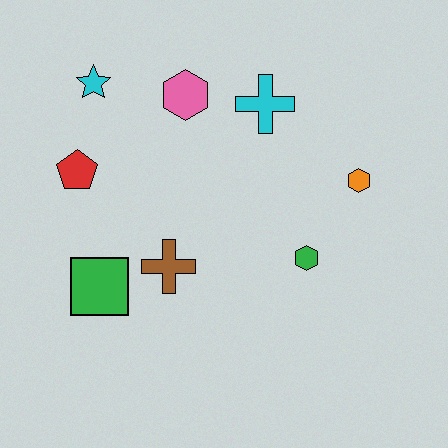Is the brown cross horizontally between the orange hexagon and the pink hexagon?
No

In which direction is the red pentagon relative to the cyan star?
The red pentagon is below the cyan star.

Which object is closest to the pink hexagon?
The cyan cross is closest to the pink hexagon.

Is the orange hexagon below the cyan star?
Yes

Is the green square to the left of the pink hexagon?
Yes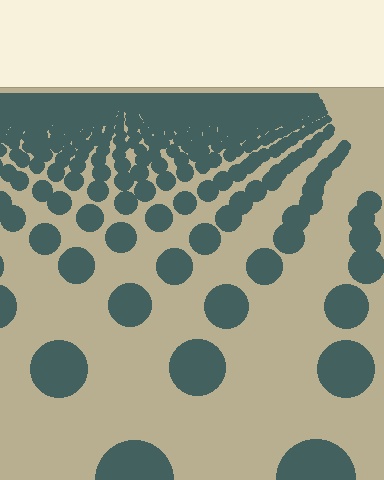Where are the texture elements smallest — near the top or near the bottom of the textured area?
Near the top.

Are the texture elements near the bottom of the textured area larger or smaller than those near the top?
Larger. Near the bottom, elements are closer to the viewer and appear at a bigger on-screen size.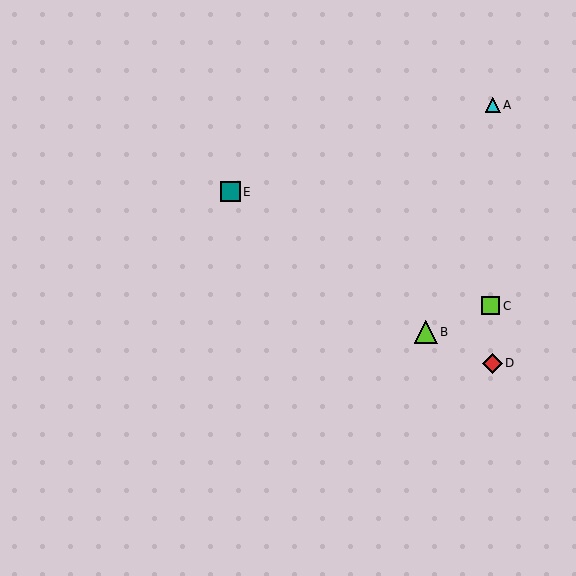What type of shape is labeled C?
Shape C is a lime square.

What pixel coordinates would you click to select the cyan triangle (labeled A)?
Click at (493, 105) to select the cyan triangle A.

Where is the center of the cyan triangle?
The center of the cyan triangle is at (493, 105).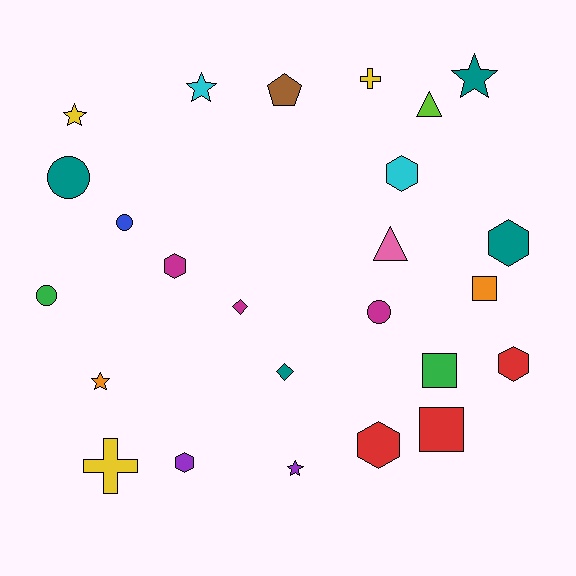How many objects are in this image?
There are 25 objects.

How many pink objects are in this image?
There is 1 pink object.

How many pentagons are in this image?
There is 1 pentagon.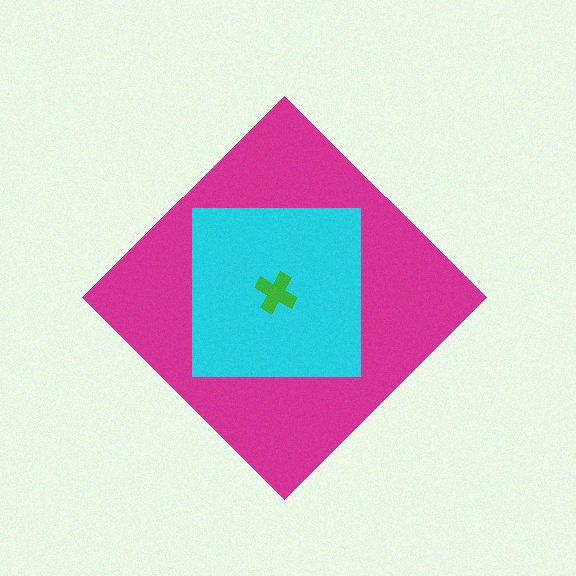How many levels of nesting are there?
3.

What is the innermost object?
The green cross.